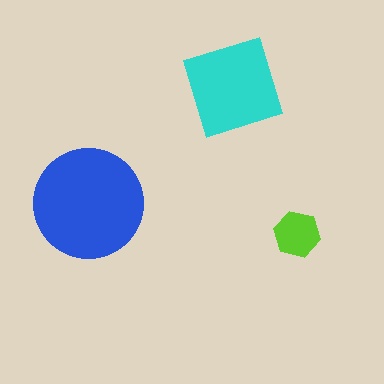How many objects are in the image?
There are 3 objects in the image.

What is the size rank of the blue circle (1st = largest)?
1st.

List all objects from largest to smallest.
The blue circle, the cyan square, the lime hexagon.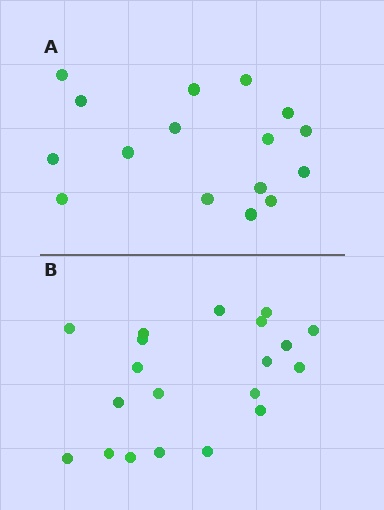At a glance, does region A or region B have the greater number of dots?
Region B (the bottom region) has more dots.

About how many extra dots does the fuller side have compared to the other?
Region B has about 4 more dots than region A.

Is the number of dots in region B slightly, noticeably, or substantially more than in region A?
Region B has noticeably more, but not dramatically so. The ratio is roughly 1.2 to 1.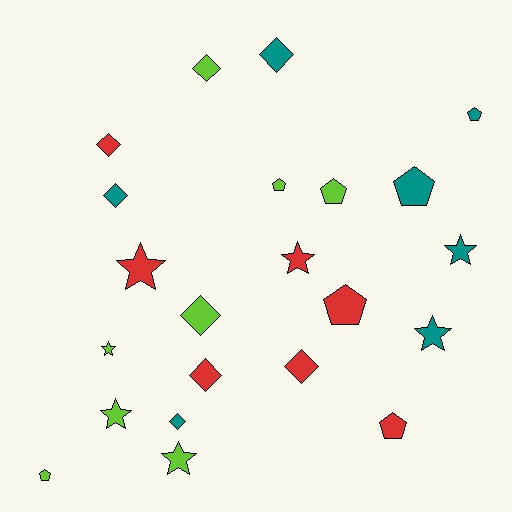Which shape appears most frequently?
Diamond, with 8 objects.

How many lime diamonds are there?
There are 2 lime diamonds.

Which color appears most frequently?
Lime, with 8 objects.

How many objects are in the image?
There are 22 objects.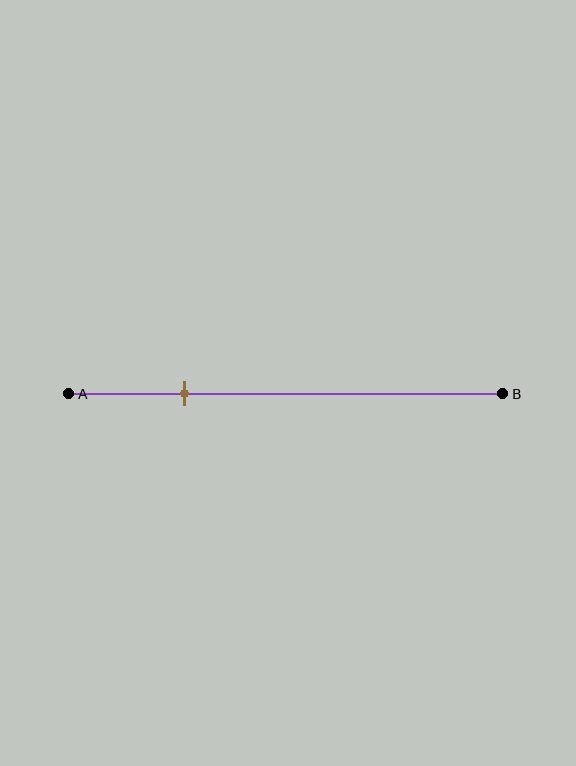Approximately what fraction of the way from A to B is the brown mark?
The brown mark is approximately 25% of the way from A to B.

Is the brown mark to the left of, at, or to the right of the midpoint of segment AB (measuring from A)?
The brown mark is to the left of the midpoint of segment AB.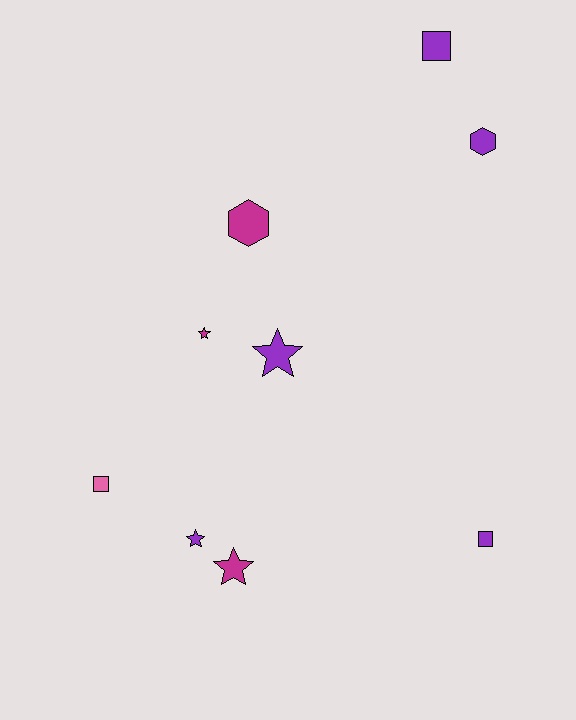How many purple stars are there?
There are 2 purple stars.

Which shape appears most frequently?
Star, with 4 objects.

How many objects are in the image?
There are 9 objects.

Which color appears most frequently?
Purple, with 5 objects.